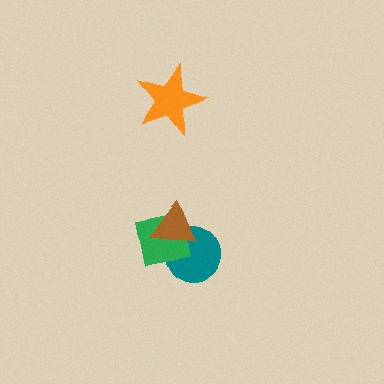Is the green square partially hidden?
Yes, it is partially covered by another shape.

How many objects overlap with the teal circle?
2 objects overlap with the teal circle.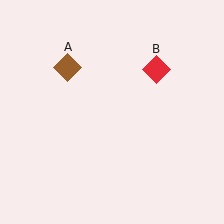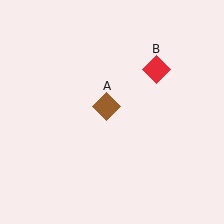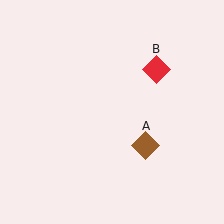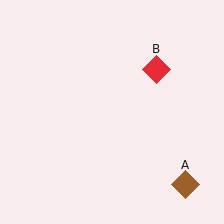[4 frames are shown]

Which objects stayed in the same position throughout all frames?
Red diamond (object B) remained stationary.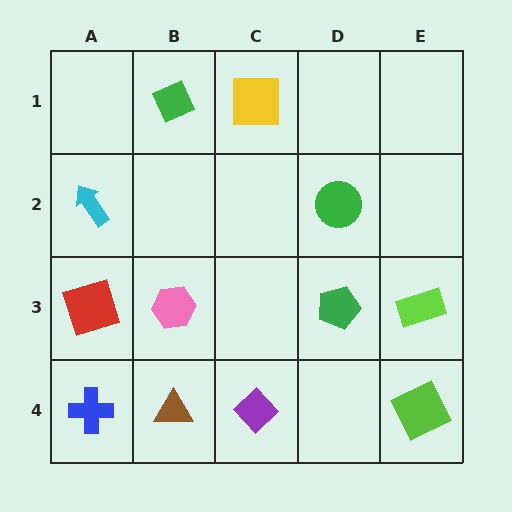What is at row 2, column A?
A cyan arrow.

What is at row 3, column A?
A red square.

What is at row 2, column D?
A green circle.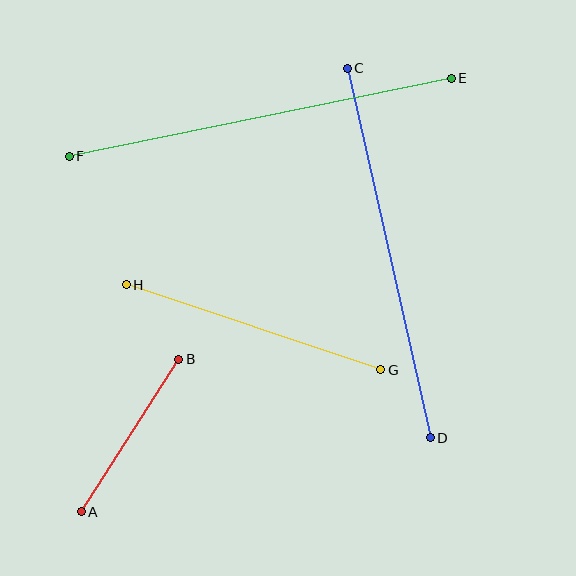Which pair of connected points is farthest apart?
Points E and F are farthest apart.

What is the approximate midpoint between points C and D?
The midpoint is at approximately (389, 253) pixels.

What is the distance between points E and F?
The distance is approximately 390 pixels.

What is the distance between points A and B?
The distance is approximately 181 pixels.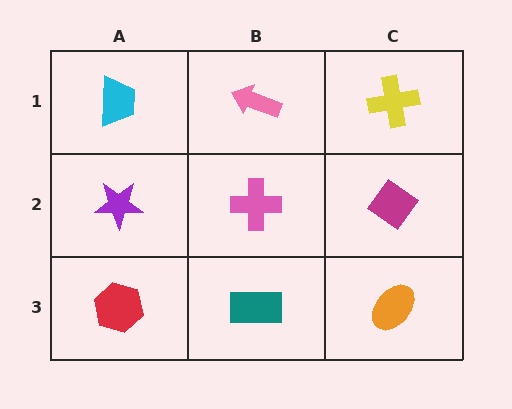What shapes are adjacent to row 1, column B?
A pink cross (row 2, column B), a cyan trapezoid (row 1, column A), a yellow cross (row 1, column C).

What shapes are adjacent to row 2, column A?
A cyan trapezoid (row 1, column A), a red hexagon (row 3, column A), a pink cross (row 2, column B).